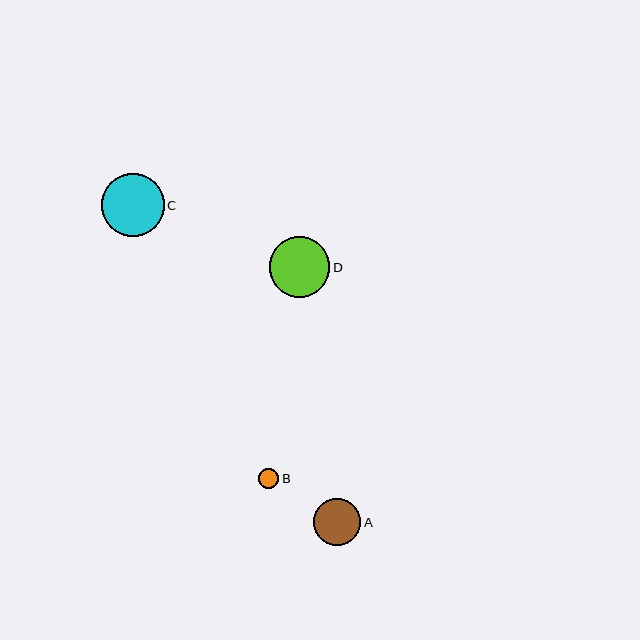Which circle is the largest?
Circle C is the largest with a size of approximately 63 pixels.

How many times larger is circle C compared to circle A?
Circle C is approximately 1.3 times the size of circle A.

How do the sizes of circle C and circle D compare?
Circle C and circle D are approximately the same size.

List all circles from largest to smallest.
From largest to smallest: C, D, A, B.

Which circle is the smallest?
Circle B is the smallest with a size of approximately 20 pixels.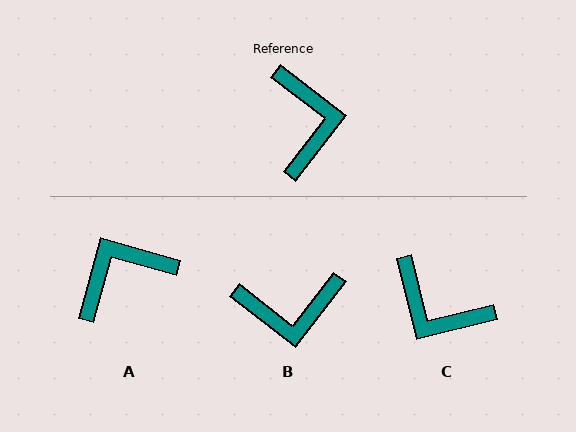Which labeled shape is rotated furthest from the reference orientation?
C, about 129 degrees away.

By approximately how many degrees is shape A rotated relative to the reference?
Approximately 112 degrees counter-clockwise.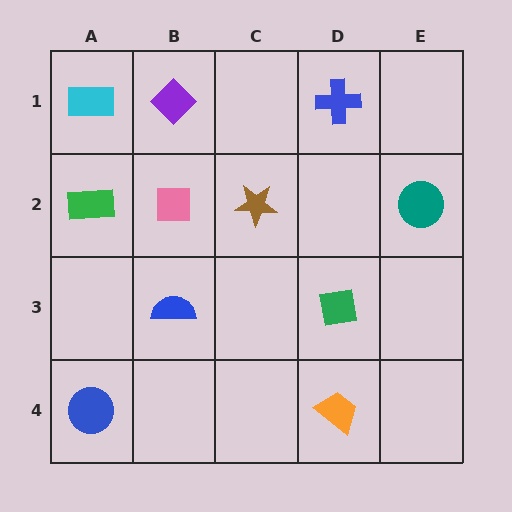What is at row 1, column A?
A cyan rectangle.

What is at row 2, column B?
A pink square.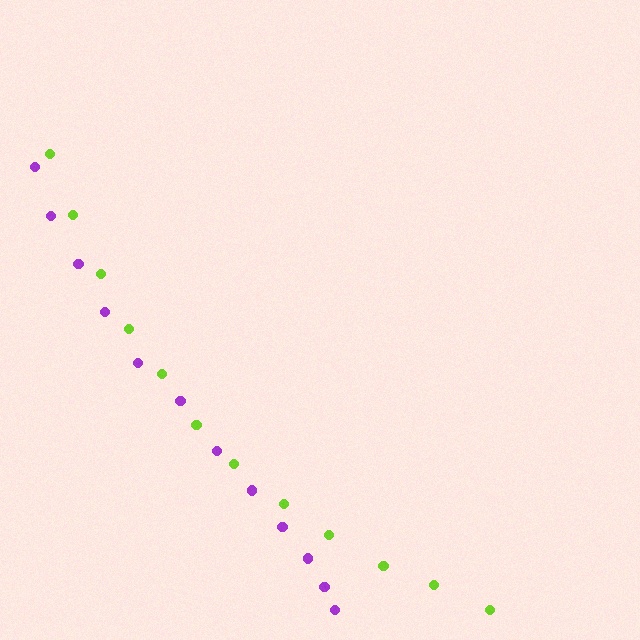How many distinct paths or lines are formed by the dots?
There are 2 distinct paths.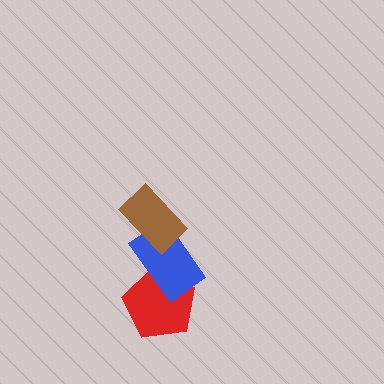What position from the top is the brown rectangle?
The brown rectangle is 1st from the top.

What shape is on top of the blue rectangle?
The brown rectangle is on top of the blue rectangle.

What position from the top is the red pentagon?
The red pentagon is 3rd from the top.